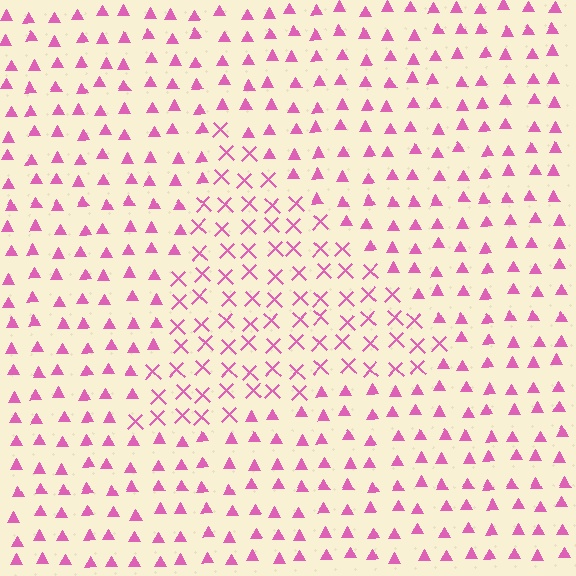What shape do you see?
I see a triangle.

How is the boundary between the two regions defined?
The boundary is defined by a change in element shape: X marks inside vs. triangles outside. All elements share the same color and spacing.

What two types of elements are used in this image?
The image uses X marks inside the triangle region and triangles outside it.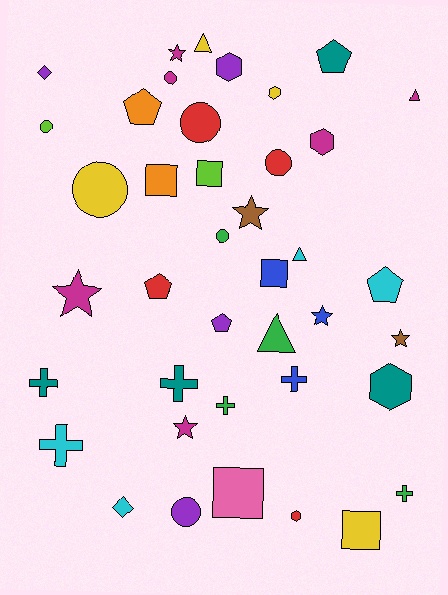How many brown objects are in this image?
There are 2 brown objects.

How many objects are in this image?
There are 40 objects.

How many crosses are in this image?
There are 6 crosses.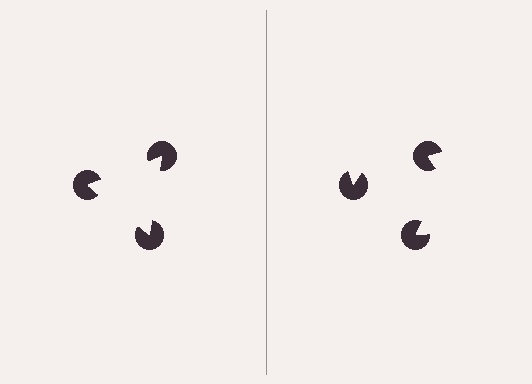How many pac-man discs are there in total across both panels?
6 — 3 on each side.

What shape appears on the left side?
An illusory triangle.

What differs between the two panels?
The pac-man discs are positioned identically on both sides; only the wedge orientations differ. On the left they align to a triangle; on the right they are misaligned.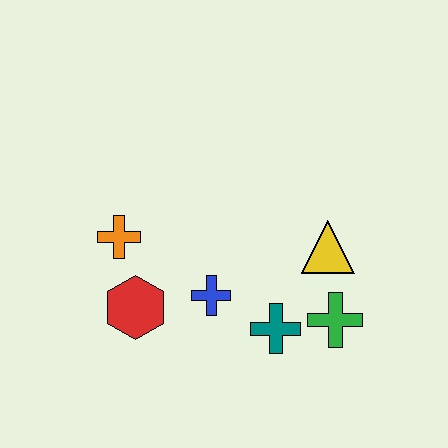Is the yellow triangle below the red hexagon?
No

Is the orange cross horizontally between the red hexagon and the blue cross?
No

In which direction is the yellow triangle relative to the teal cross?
The yellow triangle is above the teal cross.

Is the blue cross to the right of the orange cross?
Yes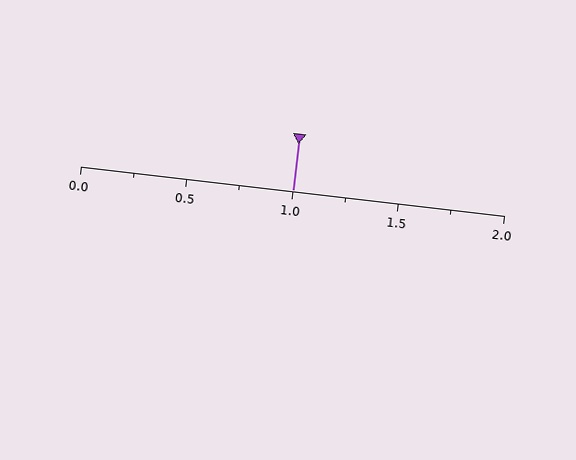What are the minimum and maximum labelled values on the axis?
The axis runs from 0.0 to 2.0.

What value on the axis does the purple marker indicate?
The marker indicates approximately 1.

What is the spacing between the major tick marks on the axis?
The major ticks are spaced 0.5 apart.